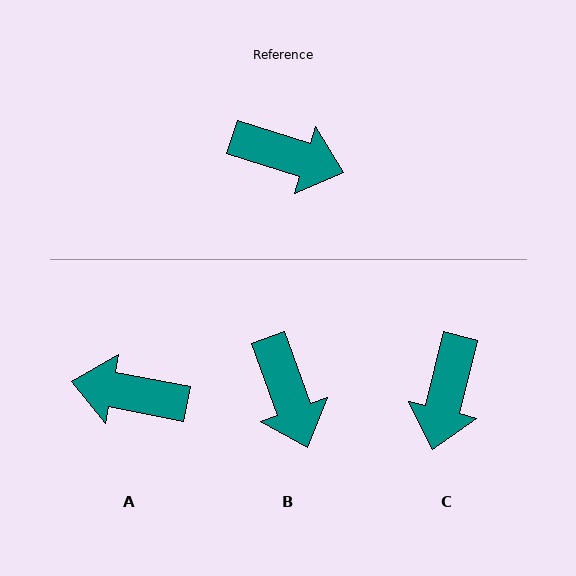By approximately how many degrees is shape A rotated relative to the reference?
Approximately 174 degrees clockwise.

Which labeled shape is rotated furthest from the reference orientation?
A, about 174 degrees away.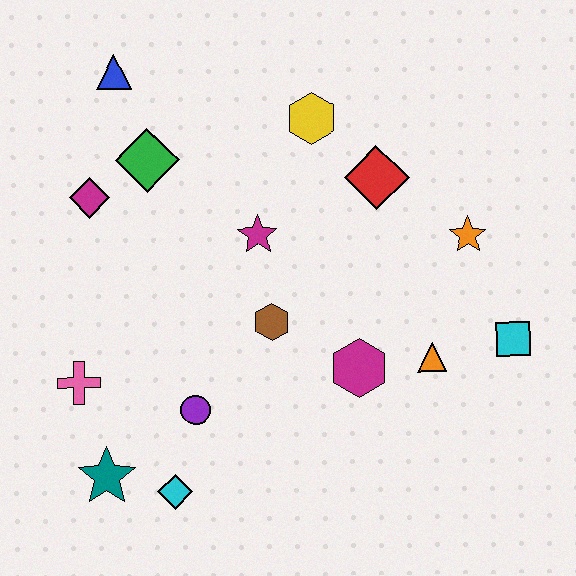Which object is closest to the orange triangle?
The magenta hexagon is closest to the orange triangle.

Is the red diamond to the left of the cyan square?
Yes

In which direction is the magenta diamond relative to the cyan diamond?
The magenta diamond is above the cyan diamond.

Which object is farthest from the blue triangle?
The cyan square is farthest from the blue triangle.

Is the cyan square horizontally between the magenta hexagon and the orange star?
No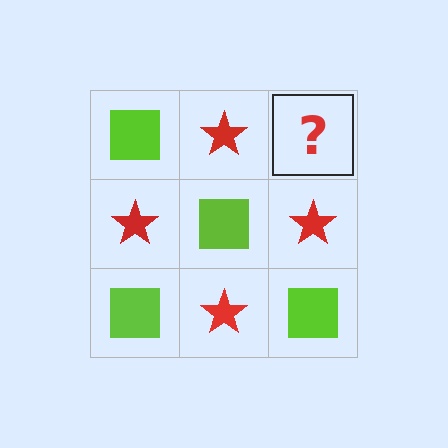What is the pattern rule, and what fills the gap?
The rule is that it alternates lime square and red star in a checkerboard pattern. The gap should be filled with a lime square.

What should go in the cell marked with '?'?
The missing cell should contain a lime square.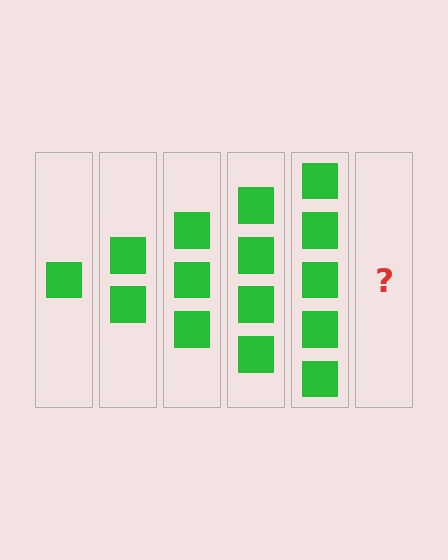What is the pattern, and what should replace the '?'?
The pattern is that each step adds one more square. The '?' should be 6 squares.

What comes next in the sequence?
The next element should be 6 squares.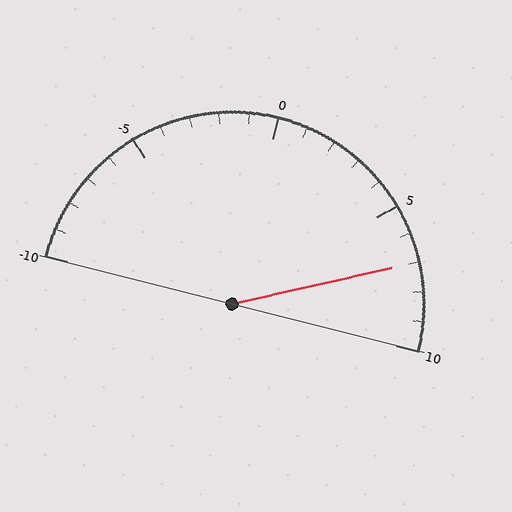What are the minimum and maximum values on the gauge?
The gauge ranges from -10 to 10.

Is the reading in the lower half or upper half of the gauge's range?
The reading is in the upper half of the range (-10 to 10).